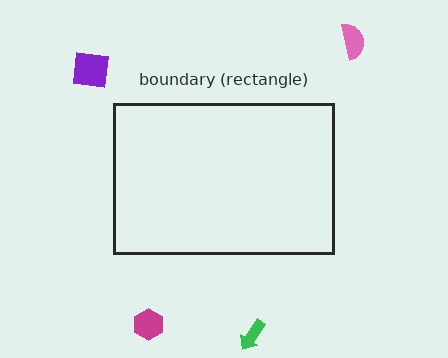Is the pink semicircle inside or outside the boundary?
Outside.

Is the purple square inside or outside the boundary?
Outside.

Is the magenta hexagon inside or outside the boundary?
Outside.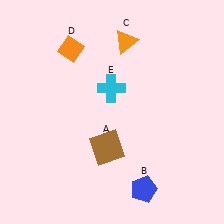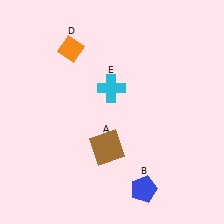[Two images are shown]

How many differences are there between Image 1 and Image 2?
There is 1 difference between the two images.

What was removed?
The orange triangle (C) was removed in Image 2.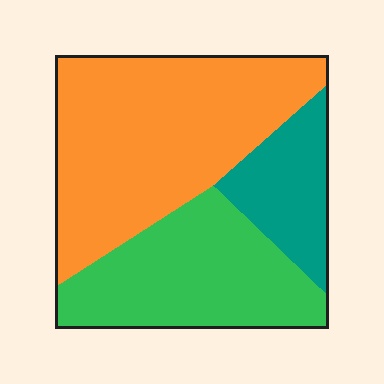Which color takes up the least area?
Teal, at roughly 15%.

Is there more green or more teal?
Green.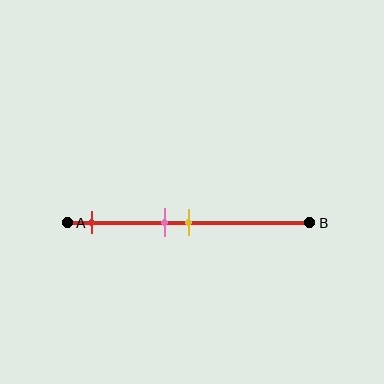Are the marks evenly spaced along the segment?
No, the marks are not evenly spaced.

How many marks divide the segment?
There are 3 marks dividing the segment.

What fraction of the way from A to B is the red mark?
The red mark is approximately 10% (0.1) of the way from A to B.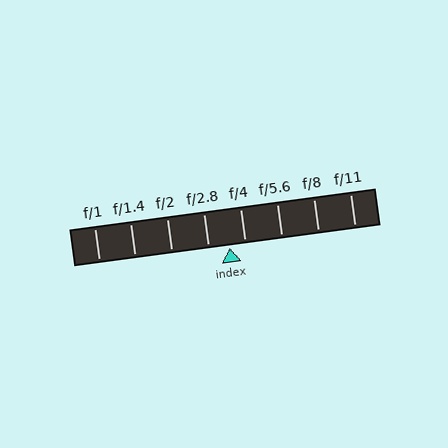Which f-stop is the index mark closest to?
The index mark is closest to f/4.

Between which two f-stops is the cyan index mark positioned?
The index mark is between f/2.8 and f/4.